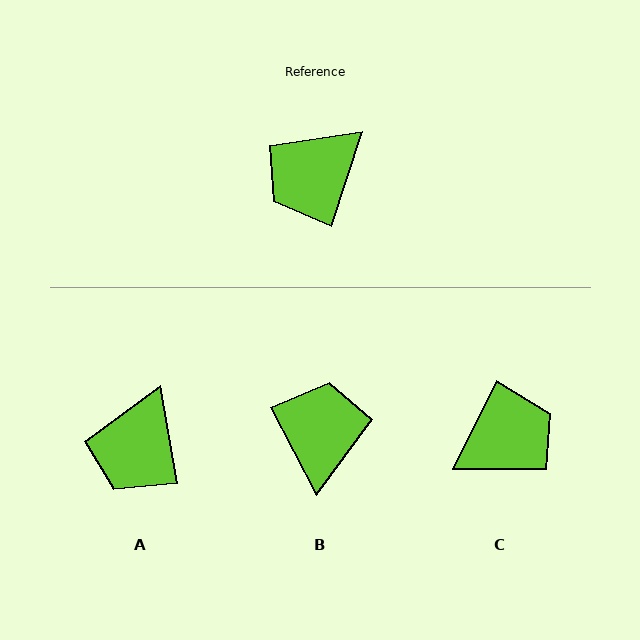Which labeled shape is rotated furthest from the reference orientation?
C, about 172 degrees away.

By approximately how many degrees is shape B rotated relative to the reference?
Approximately 134 degrees clockwise.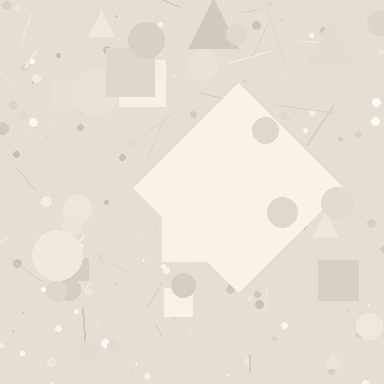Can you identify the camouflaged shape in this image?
The camouflaged shape is a diamond.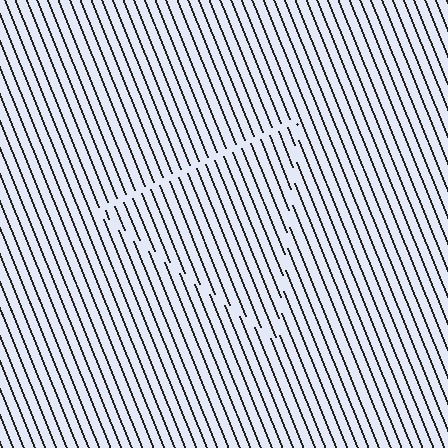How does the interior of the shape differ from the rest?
The interior of the shape contains the same grating, shifted by half a period — the contour is defined by the phase discontinuity where line-ends from the inner and outer gratings abut.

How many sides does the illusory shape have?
3 sides — the line-ends trace a triangle.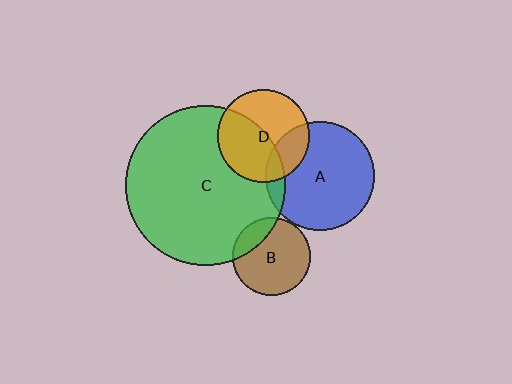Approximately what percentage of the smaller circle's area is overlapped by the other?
Approximately 25%.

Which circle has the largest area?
Circle C (green).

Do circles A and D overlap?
Yes.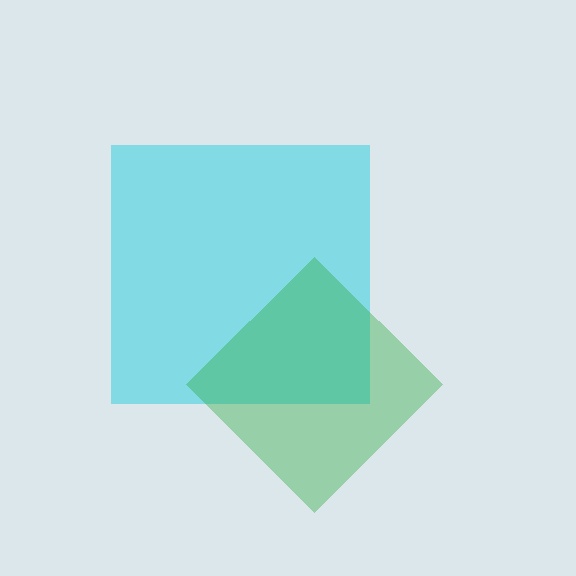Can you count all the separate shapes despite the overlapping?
Yes, there are 2 separate shapes.